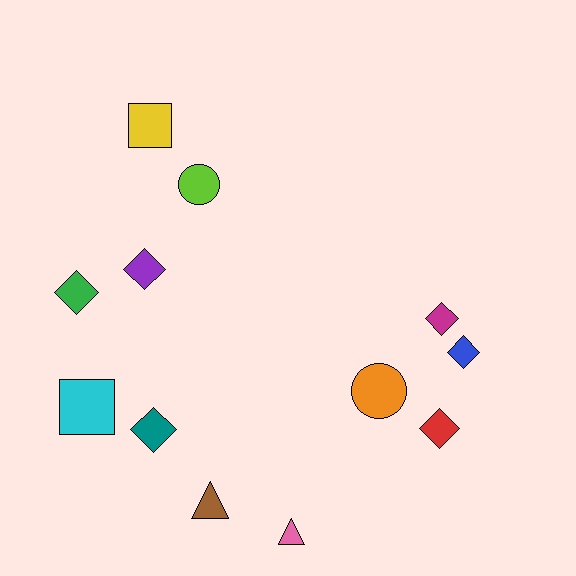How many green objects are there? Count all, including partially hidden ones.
There is 1 green object.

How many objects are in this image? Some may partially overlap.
There are 12 objects.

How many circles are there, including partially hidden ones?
There are 2 circles.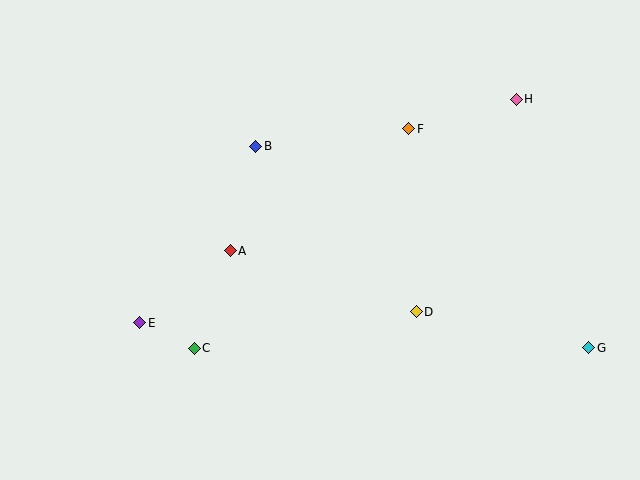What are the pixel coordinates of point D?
Point D is at (416, 312).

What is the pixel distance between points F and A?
The distance between F and A is 216 pixels.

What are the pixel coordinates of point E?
Point E is at (140, 323).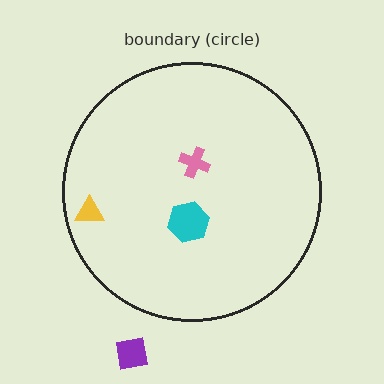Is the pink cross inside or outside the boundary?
Inside.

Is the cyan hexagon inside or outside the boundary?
Inside.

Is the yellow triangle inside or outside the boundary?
Inside.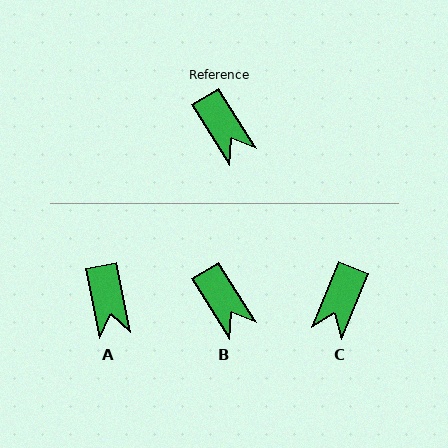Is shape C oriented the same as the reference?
No, it is off by about 54 degrees.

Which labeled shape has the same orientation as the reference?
B.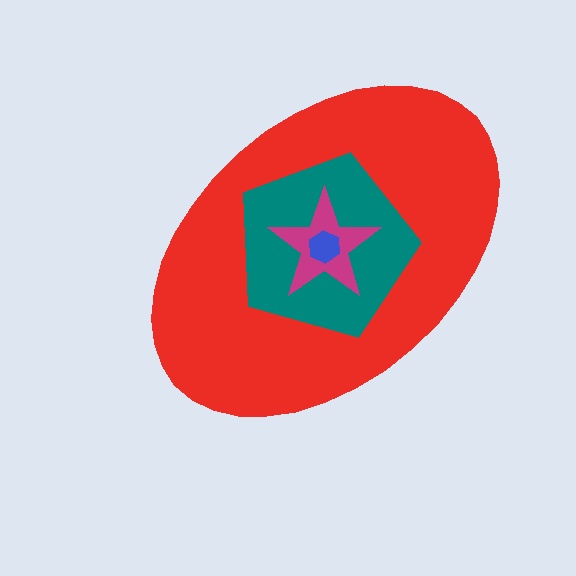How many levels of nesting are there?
4.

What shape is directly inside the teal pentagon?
The magenta star.